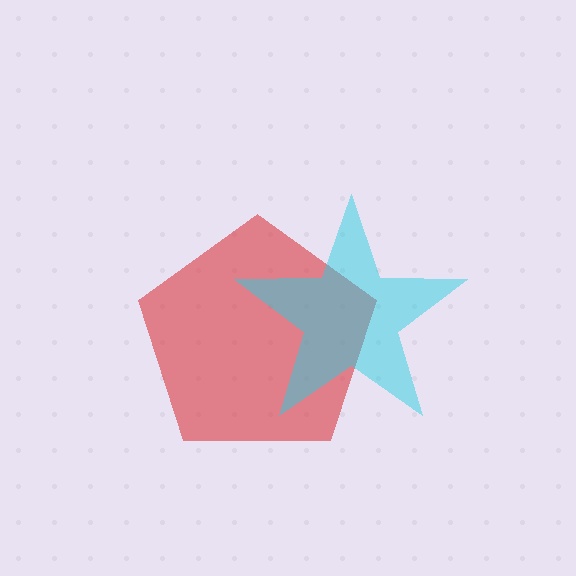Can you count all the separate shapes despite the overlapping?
Yes, there are 2 separate shapes.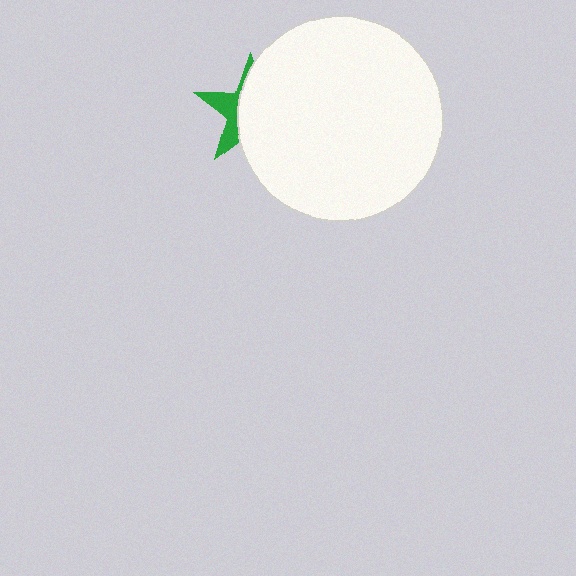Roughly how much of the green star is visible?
A small part of it is visible (roughly 34%).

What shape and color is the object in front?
The object in front is a white circle.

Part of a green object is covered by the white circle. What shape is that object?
It is a star.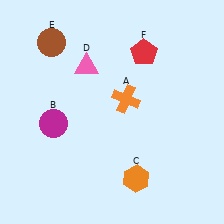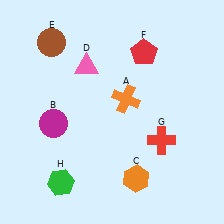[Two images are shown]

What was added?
A red cross (G), a green hexagon (H) were added in Image 2.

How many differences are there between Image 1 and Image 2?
There are 2 differences between the two images.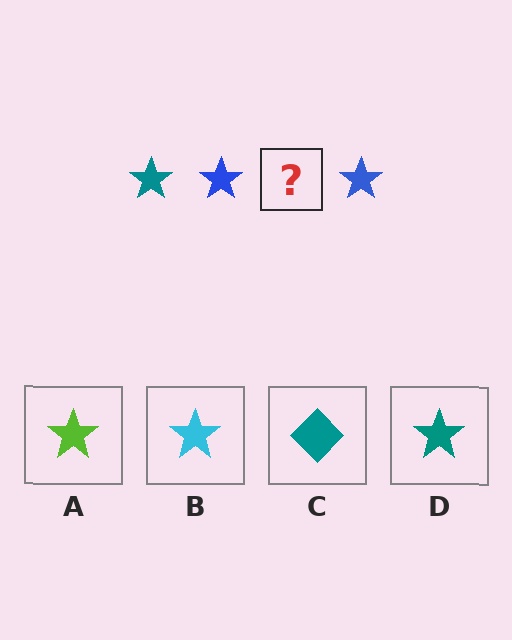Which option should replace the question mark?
Option D.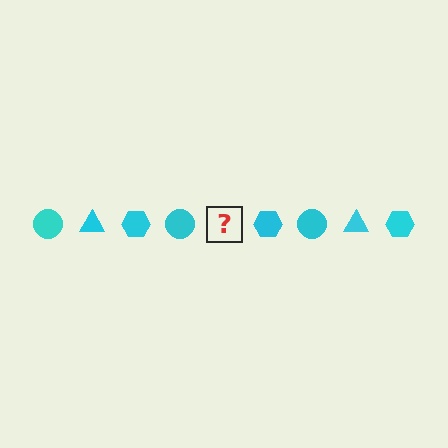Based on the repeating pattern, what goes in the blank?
The blank should be a cyan triangle.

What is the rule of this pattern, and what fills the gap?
The rule is that the pattern cycles through circle, triangle, hexagon shapes in cyan. The gap should be filled with a cyan triangle.